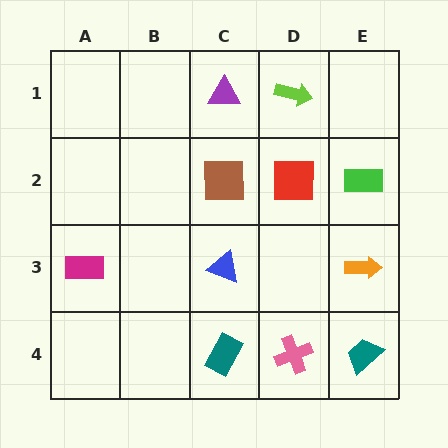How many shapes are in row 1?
2 shapes.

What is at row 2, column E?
A green rectangle.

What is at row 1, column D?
A lime arrow.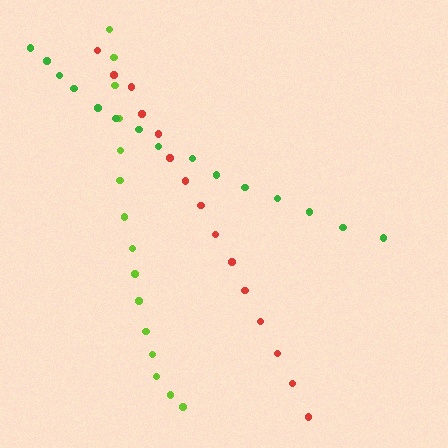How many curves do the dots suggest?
There are 3 distinct paths.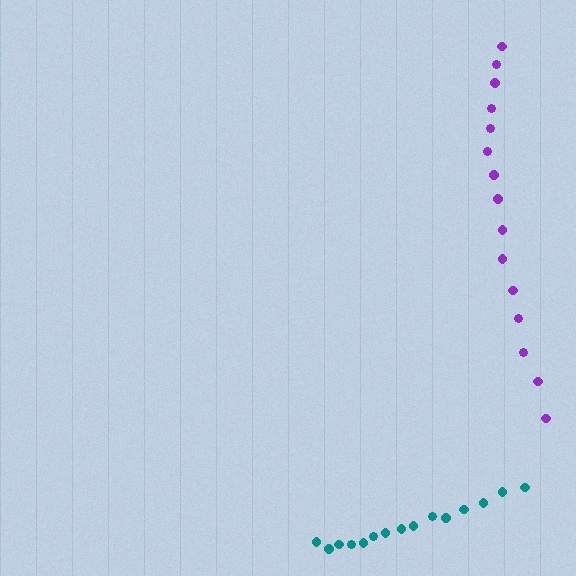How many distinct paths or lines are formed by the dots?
There are 2 distinct paths.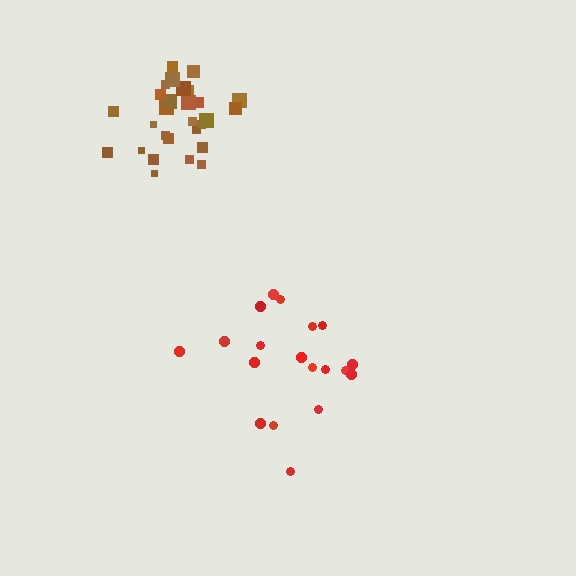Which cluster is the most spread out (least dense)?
Red.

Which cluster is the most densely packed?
Brown.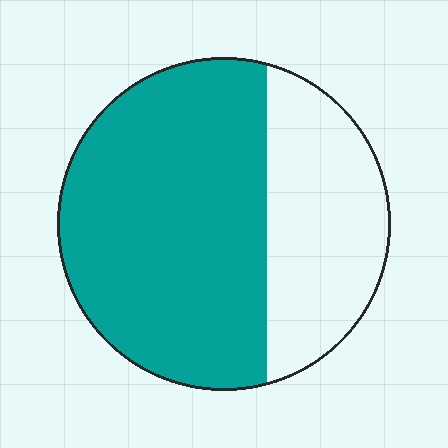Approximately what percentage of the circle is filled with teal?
Approximately 65%.